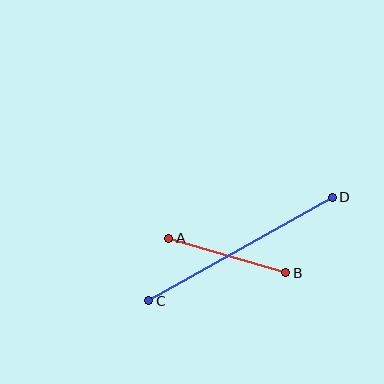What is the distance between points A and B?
The distance is approximately 122 pixels.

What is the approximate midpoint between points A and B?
The midpoint is at approximately (227, 256) pixels.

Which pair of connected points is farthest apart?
Points C and D are farthest apart.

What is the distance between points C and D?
The distance is approximately 211 pixels.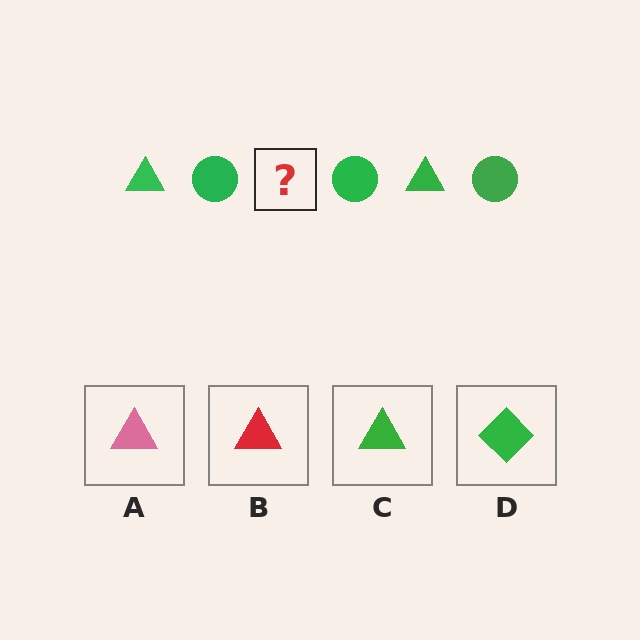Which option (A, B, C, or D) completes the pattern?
C.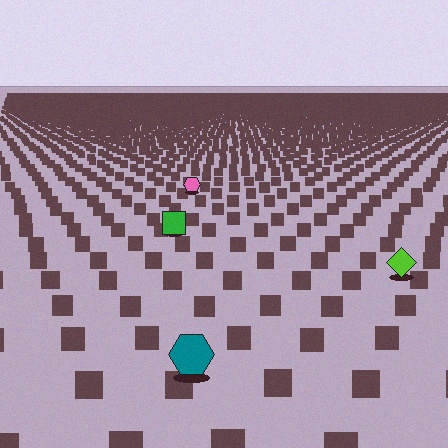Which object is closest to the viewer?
The teal hexagon is closest. The texture marks near it are larger and more spread out.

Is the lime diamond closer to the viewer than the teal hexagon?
No. The teal hexagon is closer — you can tell from the texture gradient: the ground texture is coarser near it.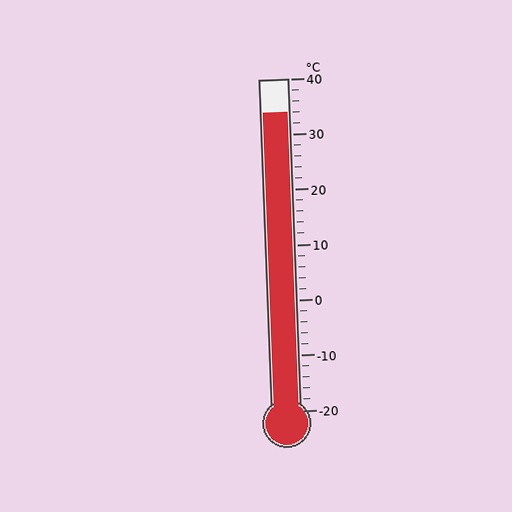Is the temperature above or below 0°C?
The temperature is above 0°C.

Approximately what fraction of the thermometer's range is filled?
The thermometer is filled to approximately 90% of its range.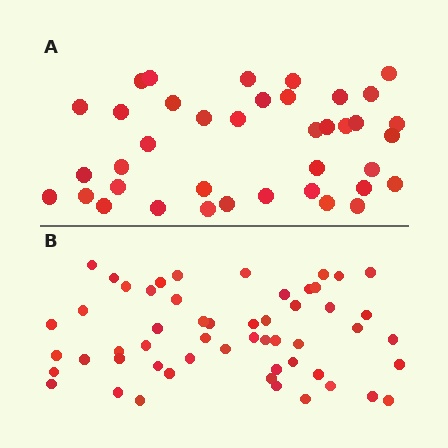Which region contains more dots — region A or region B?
Region B (the bottom region) has more dots.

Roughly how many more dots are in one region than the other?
Region B has approximately 15 more dots than region A.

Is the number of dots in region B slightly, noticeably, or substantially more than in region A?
Region B has noticeably more, but not dramatically so. The ratio is roughly 1.4 to 1.